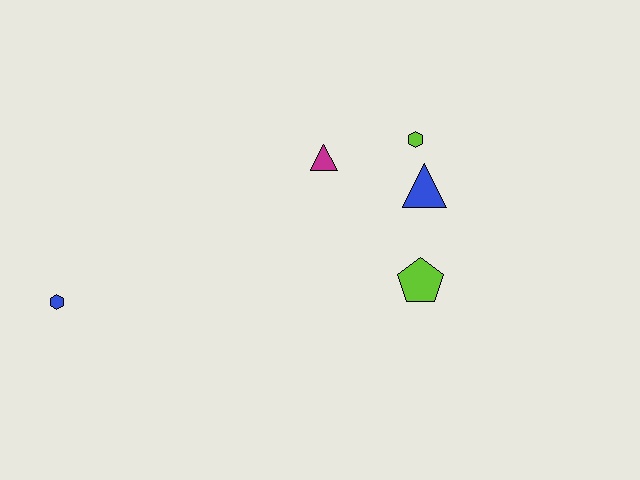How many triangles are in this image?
There are 2 triangles.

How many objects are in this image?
There are 5 objects.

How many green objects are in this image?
There are no green objects.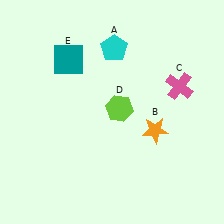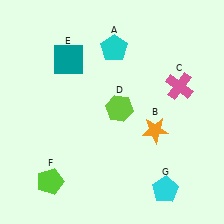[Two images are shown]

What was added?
A lime pentagon (F), a cyan pentagon (G) were added in Image 2.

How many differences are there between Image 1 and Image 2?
There are 2 differences between the two images.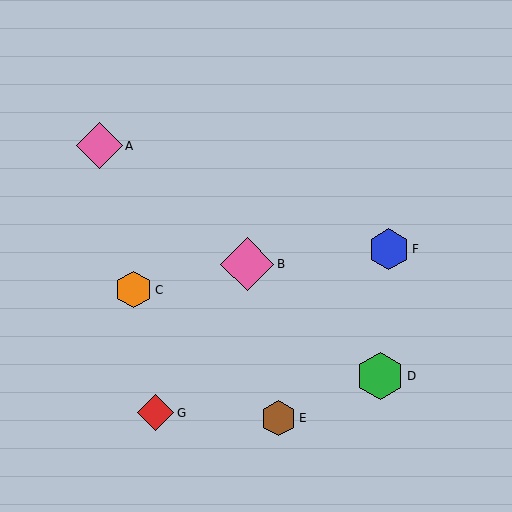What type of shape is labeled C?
Shape C is an orange hexagon.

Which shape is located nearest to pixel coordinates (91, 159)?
The pink diamond (labeled A) at (99, 146) is nearest to that location.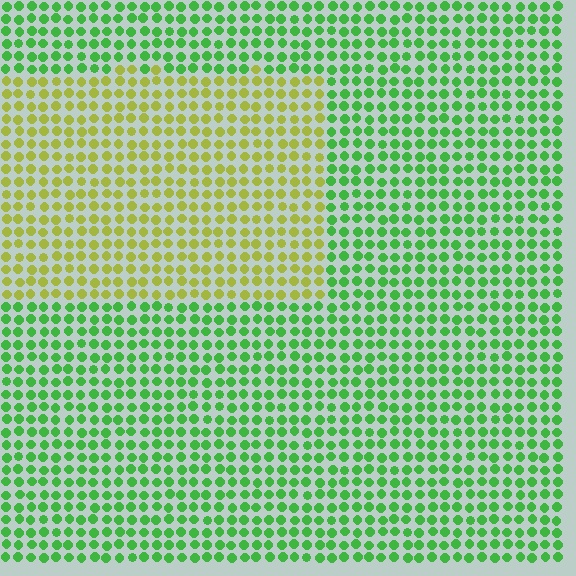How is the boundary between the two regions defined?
The boundary is defined purely by a slight shift in hue (about 50 degrees). Spacing, size, and orientation are identical on both sides.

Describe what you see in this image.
The image is filled with small green elements in a uniform arrangement. A rectangle-shaped region is visible where the elements are tinted to a slightly different hue, forming a subtle color boundary.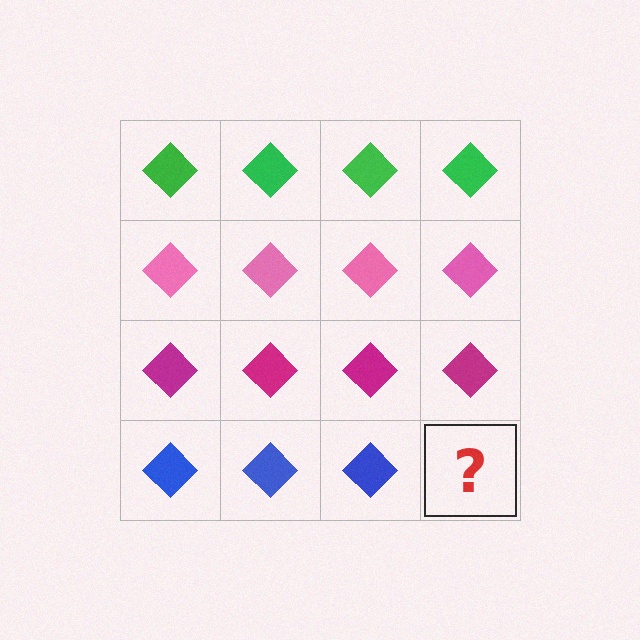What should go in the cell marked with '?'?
The missing cell should contain a blue diamond.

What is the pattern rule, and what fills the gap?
The rule is that each row has a consistent color. The gap should be filled with a blue diamond.